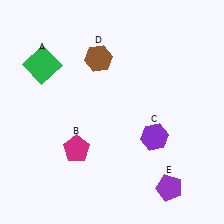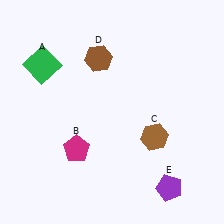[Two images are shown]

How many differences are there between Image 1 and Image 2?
There is 1 difference between the two images.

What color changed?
The hexagon (C) changed from purple in Image 1 to brown in Image 2.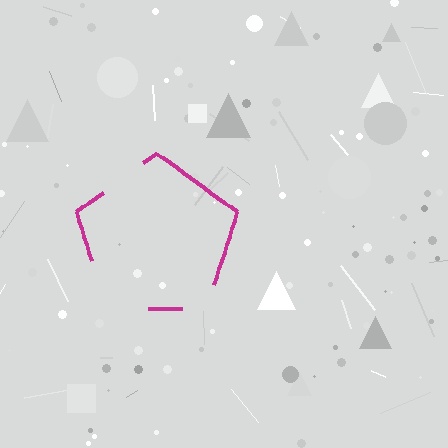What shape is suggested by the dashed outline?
The dashed outline suggests a pentagon.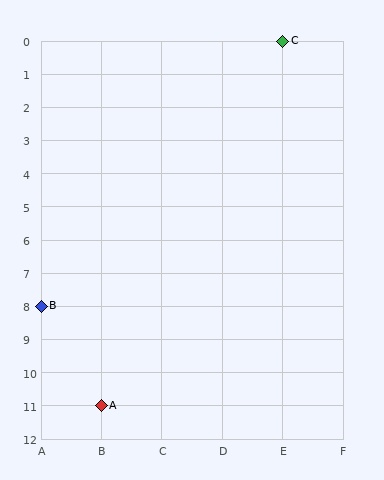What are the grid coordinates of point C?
Point C is at grid coordinates (E, 0).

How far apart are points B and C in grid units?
Points B and C are 4 columns and 8 rows apart (about 8.9 grid units diagonally).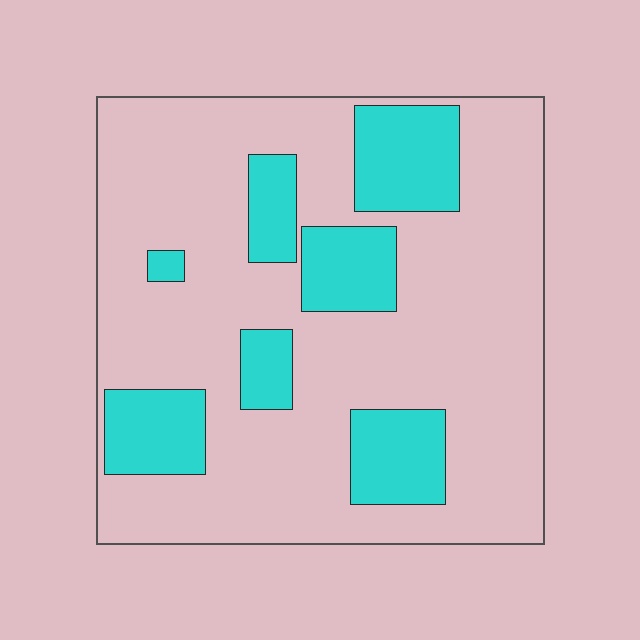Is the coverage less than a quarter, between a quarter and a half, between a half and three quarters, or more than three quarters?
Less than a quarter.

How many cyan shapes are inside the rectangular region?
7.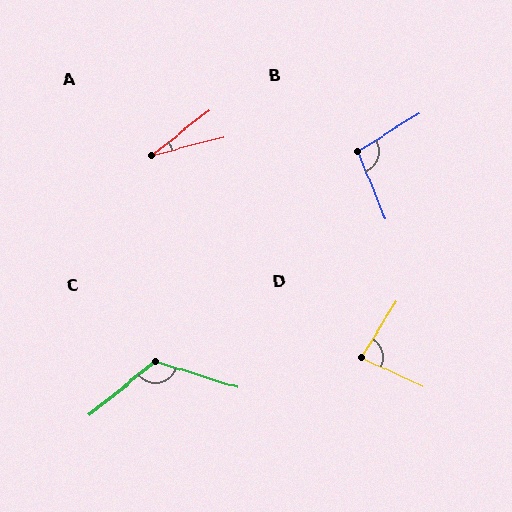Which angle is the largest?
C, at approximately 123 degrees.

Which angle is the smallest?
A, at approximately 23 degrees.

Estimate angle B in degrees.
Approximately 99 degrees.